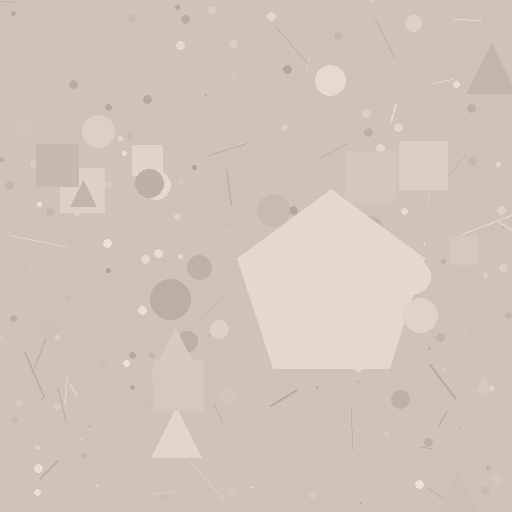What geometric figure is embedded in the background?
A pentagon is embedded in the background.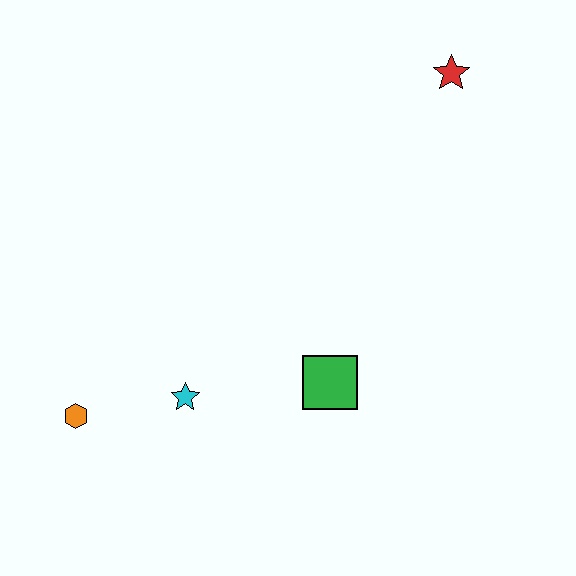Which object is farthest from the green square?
The red star is farthest from the green square.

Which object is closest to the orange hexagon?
The cyan star is closest to the orange hexagon.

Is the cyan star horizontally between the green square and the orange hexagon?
Yes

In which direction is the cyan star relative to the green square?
The cyan star is to the left of the green square.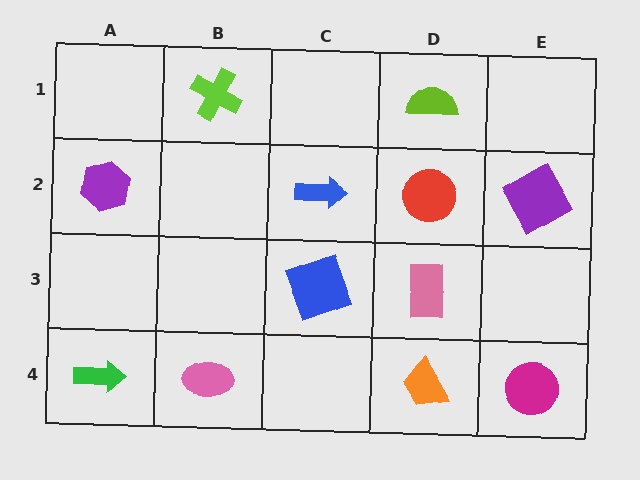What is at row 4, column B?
A pink ellipse.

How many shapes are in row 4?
4 shapes.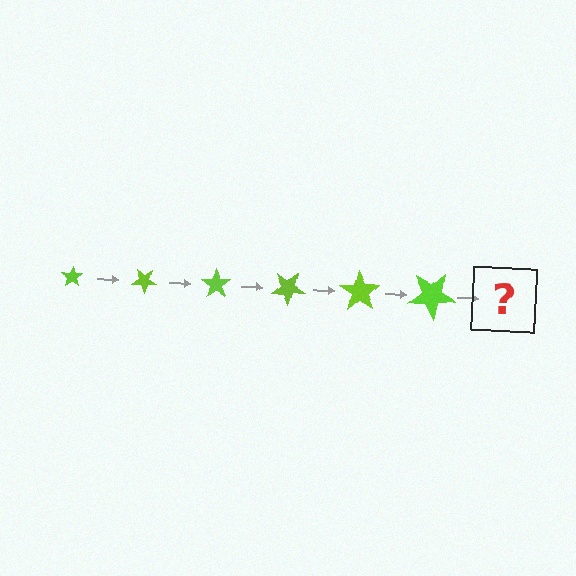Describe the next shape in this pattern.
It should be a star, larger than the previous one and rotated 210 degrees from the start.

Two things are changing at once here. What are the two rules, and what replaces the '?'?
The two rules are that the star grows larger each step and it rotates 35 degrees each step. The '?' should be a star, larger than the previous one and rotated 210 degrees from the start.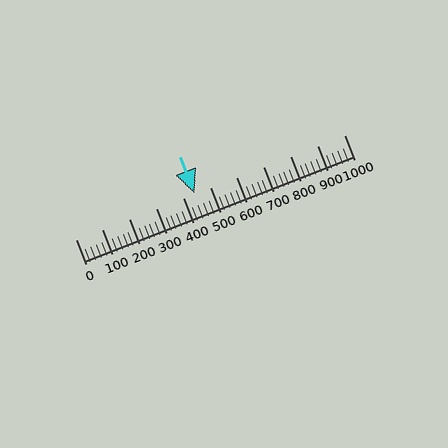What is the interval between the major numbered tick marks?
The major tick marks are spaced 100 units apart.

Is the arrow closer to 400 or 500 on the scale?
The arrow is closer to 400.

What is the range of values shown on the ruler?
The ruler shows values from 0 to 1000.